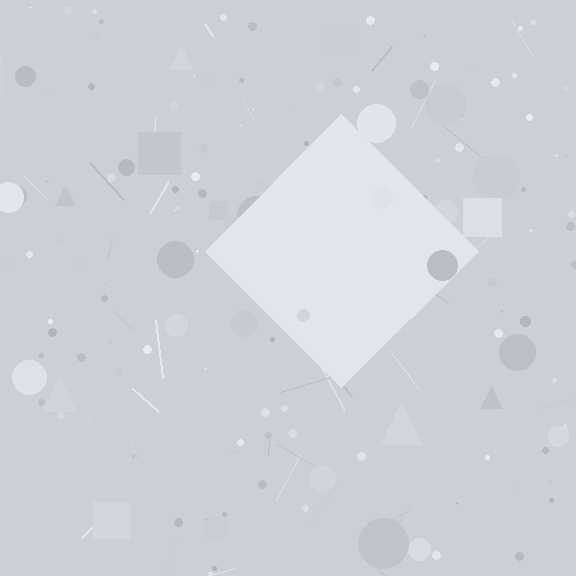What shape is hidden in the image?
A diamond is hidden in the image.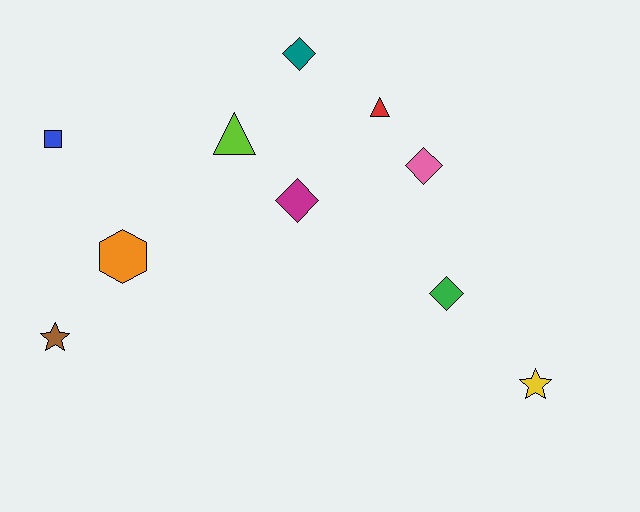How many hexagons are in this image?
There is 1 hexagon.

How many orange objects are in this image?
There is 1 orange object.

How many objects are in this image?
There are 10 objects.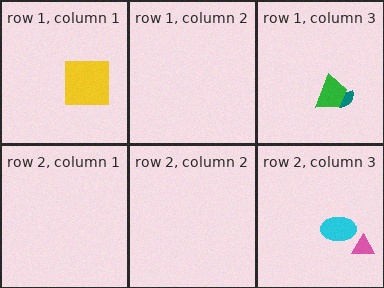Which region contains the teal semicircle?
The row 1, column 3 region.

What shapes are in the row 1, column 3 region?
The teal semicircle, the green trapezoid.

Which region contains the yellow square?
The row 1, column 1 region.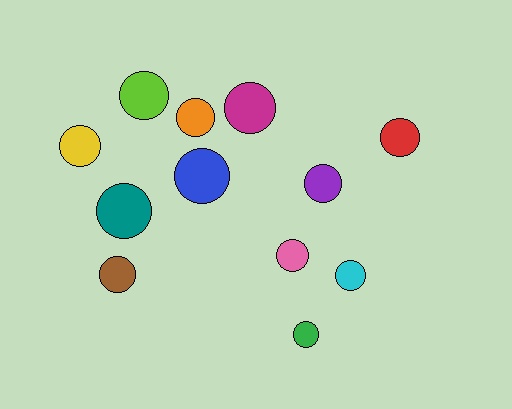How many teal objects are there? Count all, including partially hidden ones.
There is 1 teal object.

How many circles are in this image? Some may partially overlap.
There are 12 circles.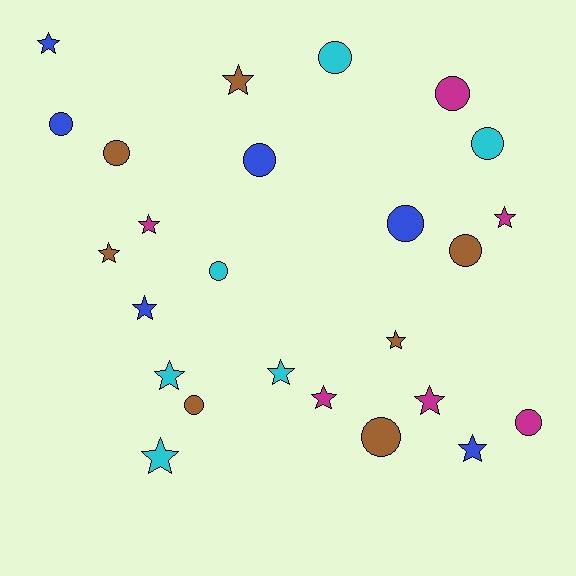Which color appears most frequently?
Brown, with 7 objects.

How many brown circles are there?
There are 4 brown circles.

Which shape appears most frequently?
Star, with 13 objects.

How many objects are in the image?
There are 25 objects.